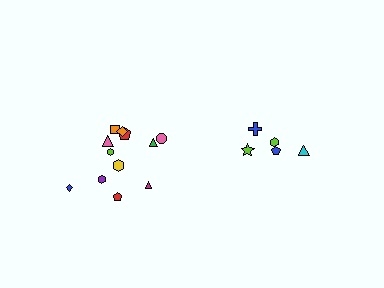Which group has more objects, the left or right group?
The left group.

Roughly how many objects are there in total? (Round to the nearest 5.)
Roughly 15 objects in total.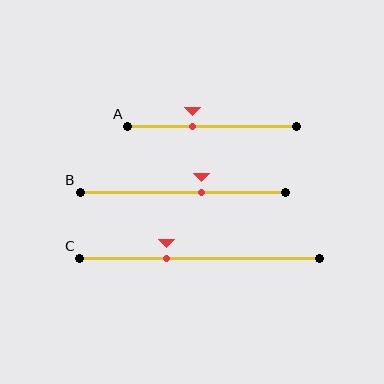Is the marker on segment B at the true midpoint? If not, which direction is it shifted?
No, the marker on segment B is shifted to the right by about 9% of the segment length.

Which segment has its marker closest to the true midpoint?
Segment B has its marker closest to the true midpoint.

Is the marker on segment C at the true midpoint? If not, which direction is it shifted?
No, the marker on segment C is shifted to the left by about 14% of the segment length.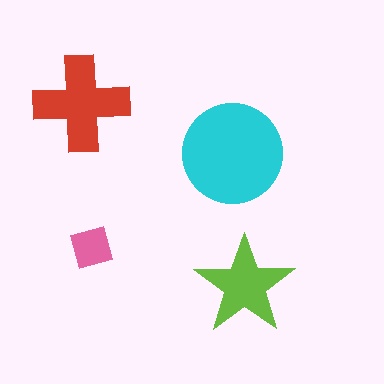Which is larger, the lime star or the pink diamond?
The lime star.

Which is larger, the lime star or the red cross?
The red cross.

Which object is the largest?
The cyan circle.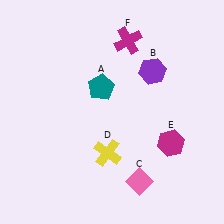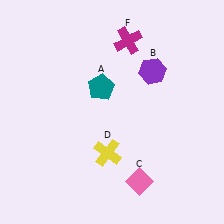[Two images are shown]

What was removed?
The magenta hexagon (E) was removed in Image 2.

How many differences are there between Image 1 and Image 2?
There is 1 difference between the two images.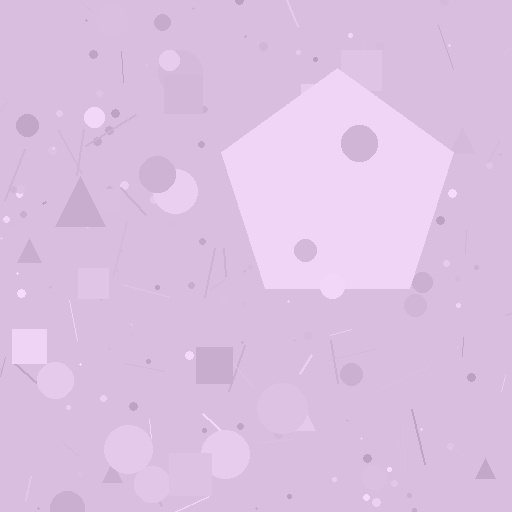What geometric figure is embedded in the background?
A pentagon is embedded in the background.